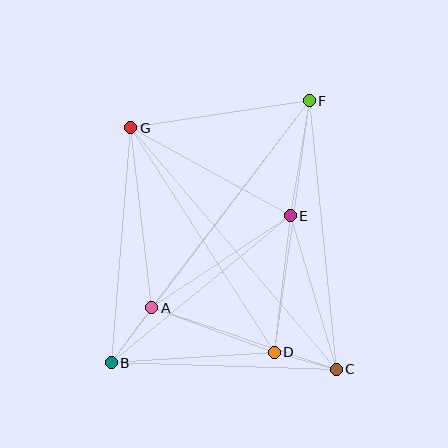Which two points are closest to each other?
Points C and D are closest to each other.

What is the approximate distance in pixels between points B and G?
The distance between B and G is approximately 236 pixels.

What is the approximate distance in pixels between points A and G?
The distance between A and G is approximately 181 pixels.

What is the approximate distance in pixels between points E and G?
The distance between E and G is approximately 182 pixels.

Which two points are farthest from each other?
Points B and F are farthest from each other.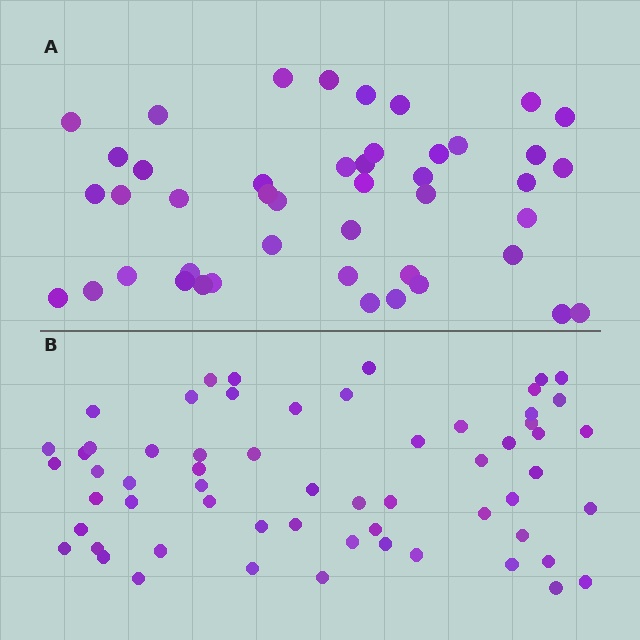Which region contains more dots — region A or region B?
Region B (the bottom region) has more dots.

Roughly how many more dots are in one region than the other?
Region B has approximately 15 more dots than region A.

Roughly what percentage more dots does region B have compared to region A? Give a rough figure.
About 35% more.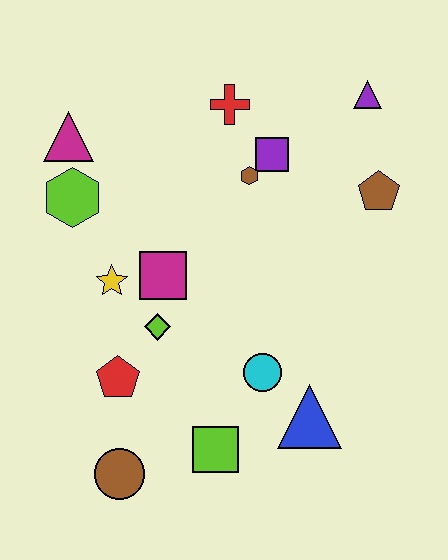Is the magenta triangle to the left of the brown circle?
Yes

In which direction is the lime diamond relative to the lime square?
The lime diamond is above the lime square.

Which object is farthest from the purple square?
The brown circle is farthest from the purple square.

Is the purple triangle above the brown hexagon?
Yes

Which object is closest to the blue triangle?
The cyan circle is closest to the blue triangle.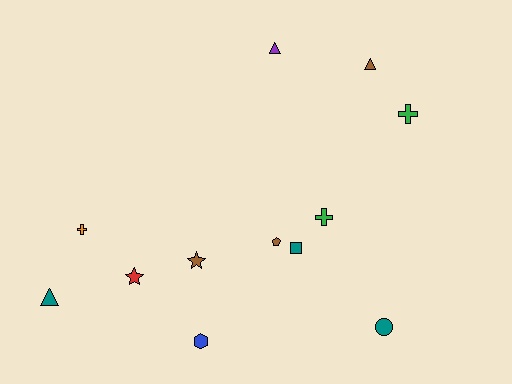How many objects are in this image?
There are 12 objects.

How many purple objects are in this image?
There is 1 purple object.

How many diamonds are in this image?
There are no diamonds.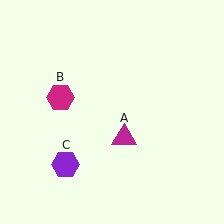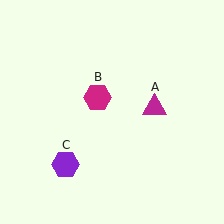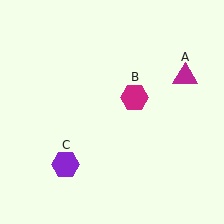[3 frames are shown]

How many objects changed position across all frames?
2 objects changed position: magenta triangle (object A), magenta hexagon (object B).